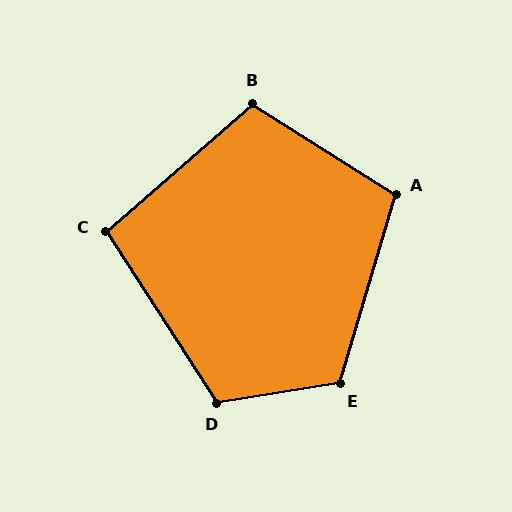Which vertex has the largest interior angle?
E, at approximately 116 degrees.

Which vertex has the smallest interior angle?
C, at approximately 98 degrees.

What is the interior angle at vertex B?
Approximately 106 degrees (obtuse).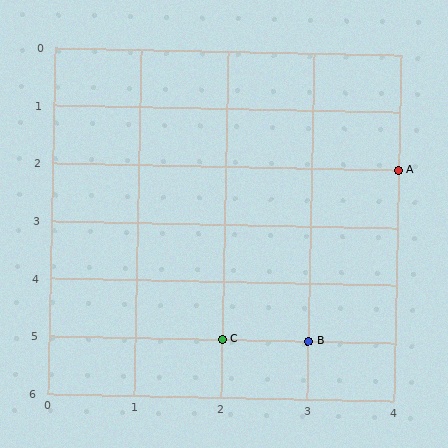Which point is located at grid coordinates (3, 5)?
Point B is at (3, 5).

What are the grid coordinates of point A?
Point A is at grid coordinates (4, 2).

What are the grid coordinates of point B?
Point B is at grid coordinates (3, 5).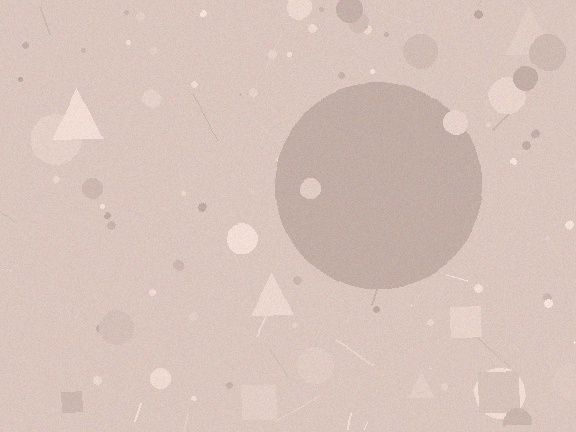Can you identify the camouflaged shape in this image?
The camouflaged shape is a circle.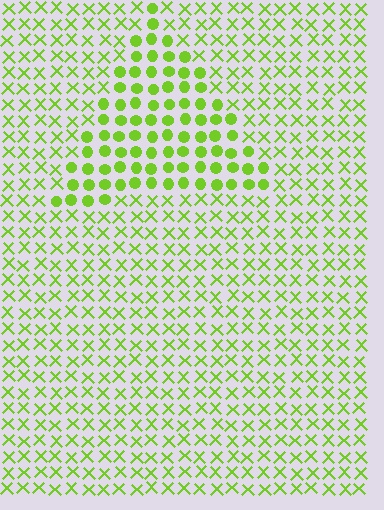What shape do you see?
I see a triangle.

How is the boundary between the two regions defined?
The boundary is defined by a change in element shape: circles inside vs. X marks outside. All elements share the same color and spacing.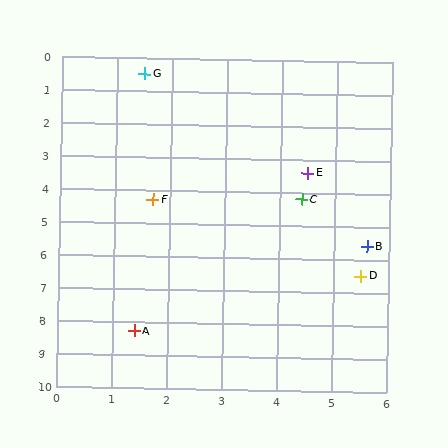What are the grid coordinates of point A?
Point A is at approximately (1.4, 8.3).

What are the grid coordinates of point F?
Point F is at approximately (1.7, 4.3).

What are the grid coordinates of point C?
Point C is at approximately (4.4, 4.2).